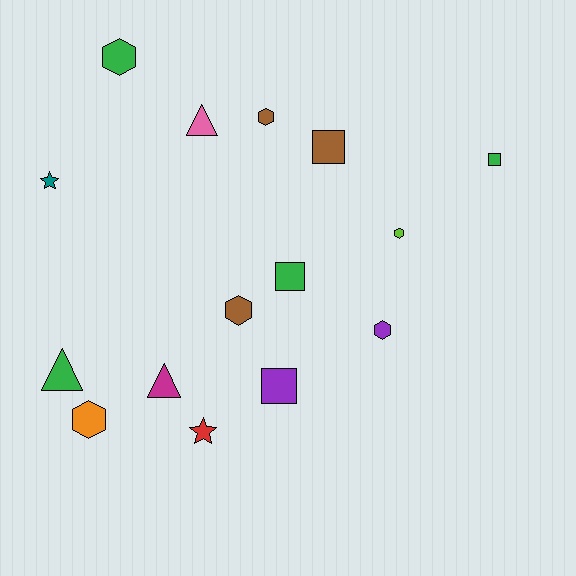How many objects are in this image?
There are 15 objects.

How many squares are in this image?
There are 4 squares.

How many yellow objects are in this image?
There are no yellow objects.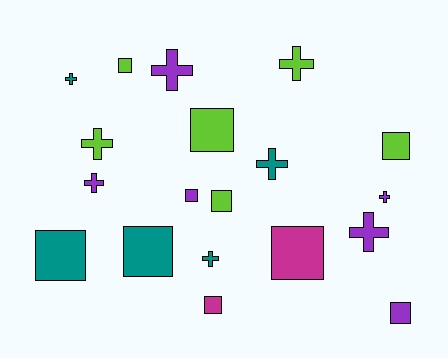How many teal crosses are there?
There are 3 teal crosses.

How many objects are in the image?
There are 19 objects.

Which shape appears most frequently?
Square, with 10 objects.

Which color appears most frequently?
Purple, with 6 objects.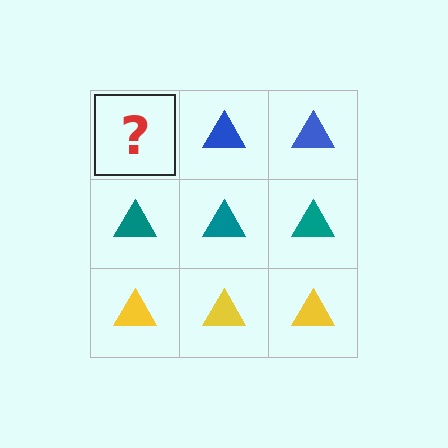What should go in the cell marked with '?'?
The missing cell should contain a blue triangle.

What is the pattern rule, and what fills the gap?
The rule is that each row has a consistent color. The gap should be filled with a blue triangle.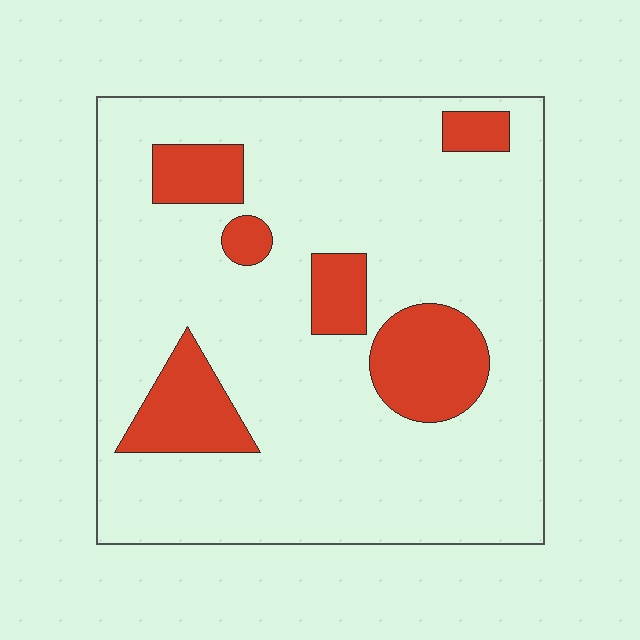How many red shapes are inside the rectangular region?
6.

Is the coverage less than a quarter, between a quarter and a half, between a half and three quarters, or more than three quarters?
Less than a quarter.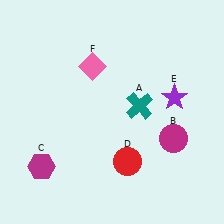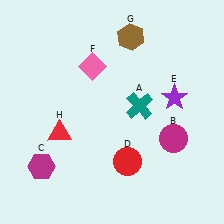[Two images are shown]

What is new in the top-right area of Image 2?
A brown hexagon (G) was added in the top-right area of Image 2.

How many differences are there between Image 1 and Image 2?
There are 2 differences between the two images.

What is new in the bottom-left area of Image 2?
A red triangle (H) was added in the bottom-left area of Image 2.